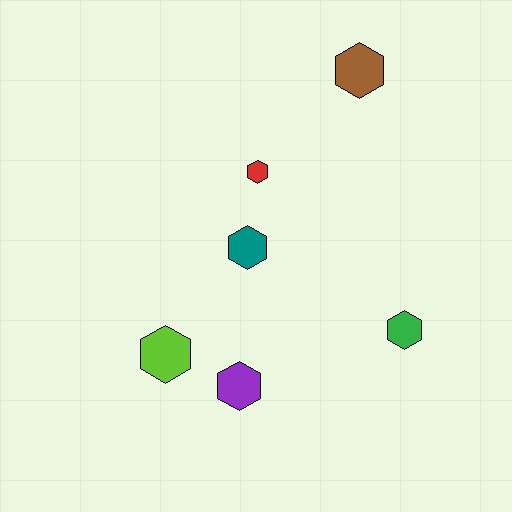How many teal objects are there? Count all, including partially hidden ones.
There is 1 teal object.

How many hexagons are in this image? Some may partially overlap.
There are 6 hexagons.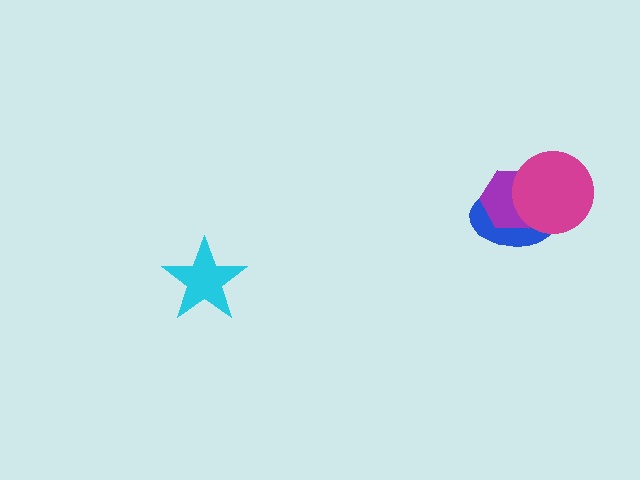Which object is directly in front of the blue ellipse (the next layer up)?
The purple hexagon is directly in front of the blue ellipse.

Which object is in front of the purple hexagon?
The magenta circle is in front of the purple hexagon.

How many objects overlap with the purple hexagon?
2 objects overlap with the purple hexagon.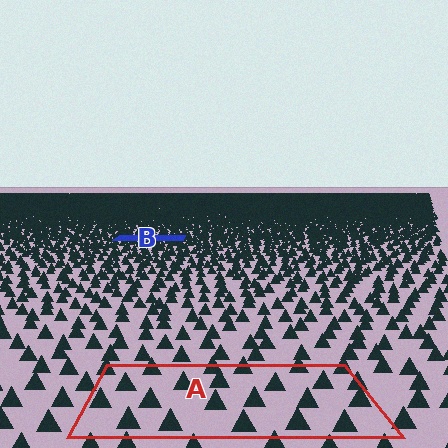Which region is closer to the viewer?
Region A is closer. The texture elements there are larger and more spread out.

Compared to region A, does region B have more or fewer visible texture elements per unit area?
Region B has more texture elements per unit area — they are packed more densely because it is farther away.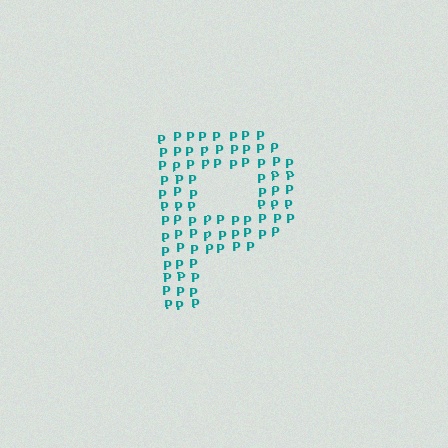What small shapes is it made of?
It is made of small letter P's.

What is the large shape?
The large shape is the letter P.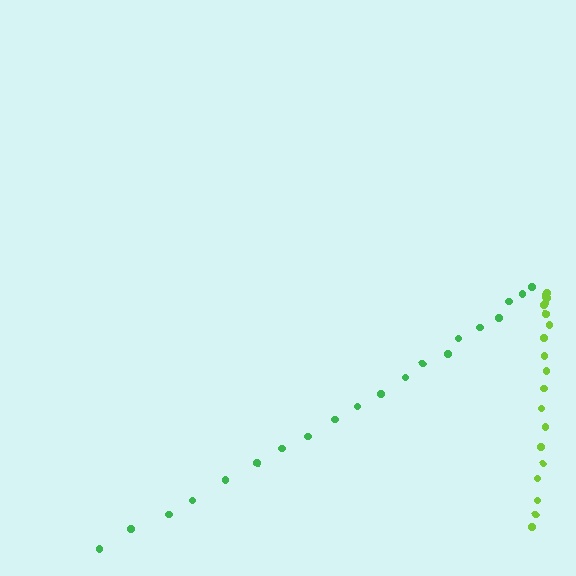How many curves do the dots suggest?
There are 2 distinct paths.